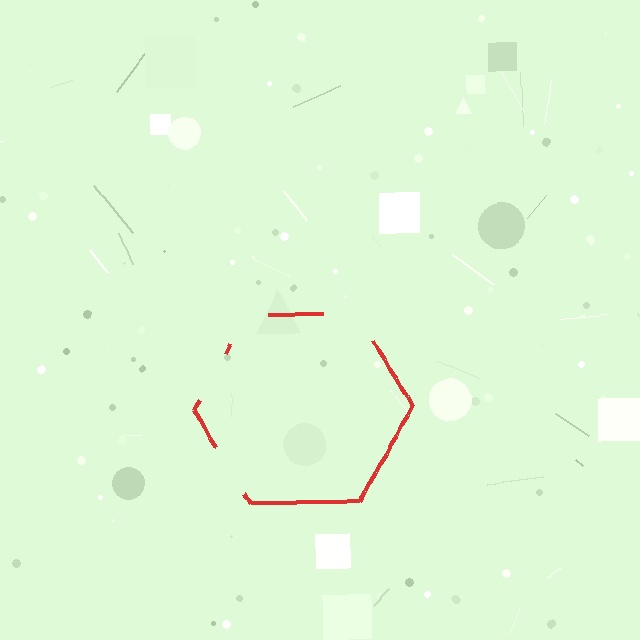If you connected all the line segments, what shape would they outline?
They would outline a hexagon.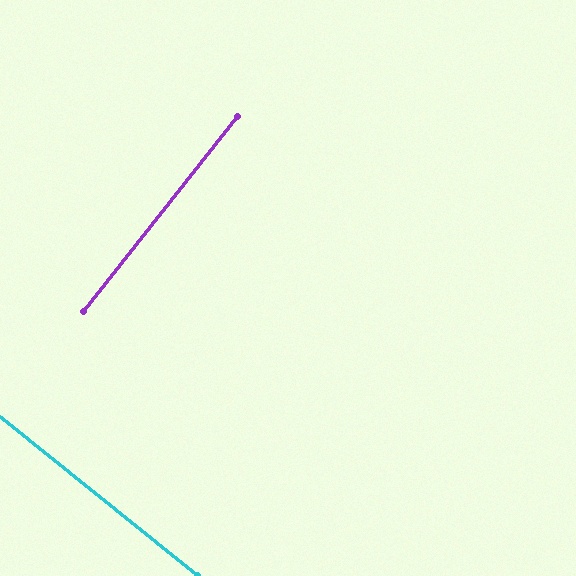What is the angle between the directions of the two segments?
Approximately 90 degrees.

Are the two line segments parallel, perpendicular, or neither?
Perpendicular — they meet at approximately 90°.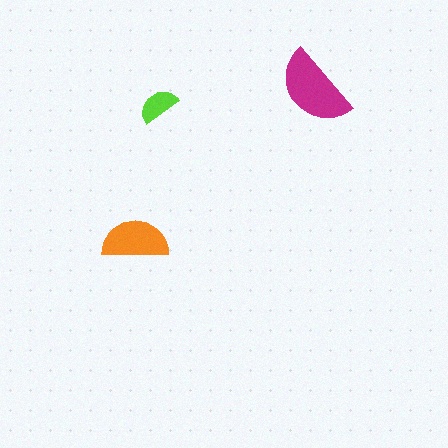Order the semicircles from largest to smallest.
the magenta one, the orange one, the lime one.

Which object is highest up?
The magenta semicircle is topmost.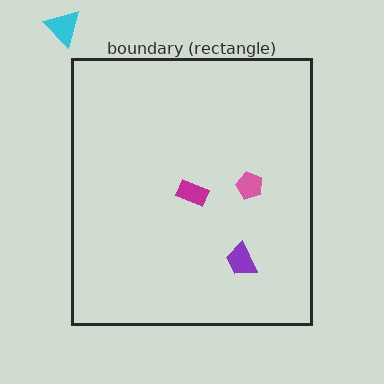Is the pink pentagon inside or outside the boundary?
Inside.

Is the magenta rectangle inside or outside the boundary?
Inside.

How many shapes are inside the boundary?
3 inside, 1 outside.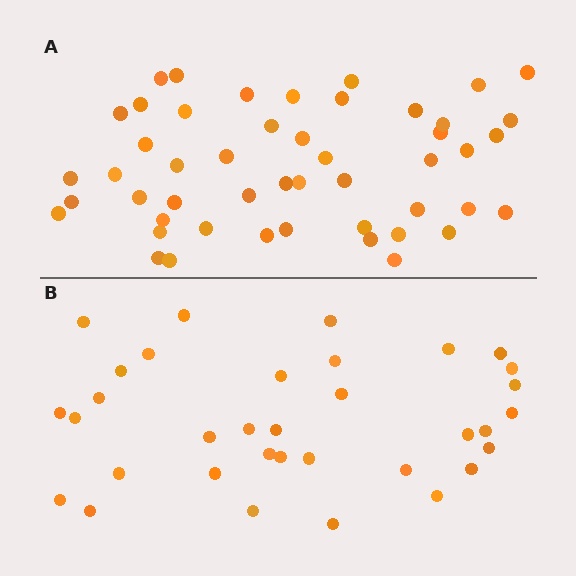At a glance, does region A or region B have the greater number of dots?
Region A (the top region) has more dots.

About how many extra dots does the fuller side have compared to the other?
Region A has approximately 15 more dots than region B.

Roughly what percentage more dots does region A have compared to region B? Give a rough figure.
About 45% more.